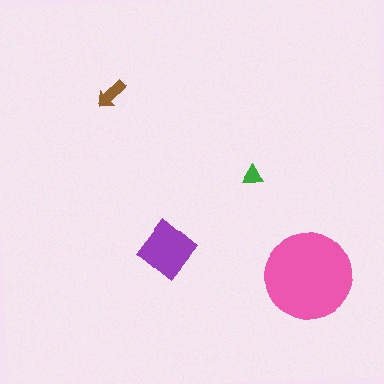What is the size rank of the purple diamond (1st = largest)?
2nd.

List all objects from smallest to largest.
The green triangle, the brown arrow, the purple diamond, the pink circle.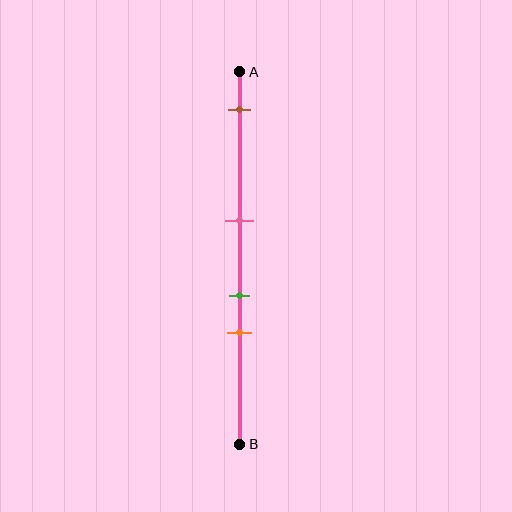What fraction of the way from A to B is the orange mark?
The orange mark is approximately 70% (0.7) of the way from A to B.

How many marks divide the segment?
There are 4 marks dividing the segment.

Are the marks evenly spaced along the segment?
No, the marks are not evenly spaced.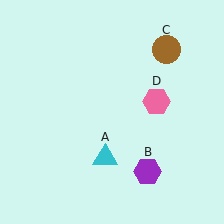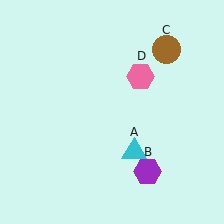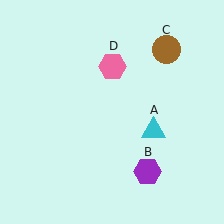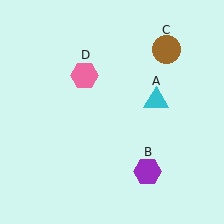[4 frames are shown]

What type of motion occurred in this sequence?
The cyan triangle (object A), pink hexagon (object D) rotated counterclockwise around the center of the scene.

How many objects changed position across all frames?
2 objects changed position: cyan triangle (object A), pink hexagon (object D).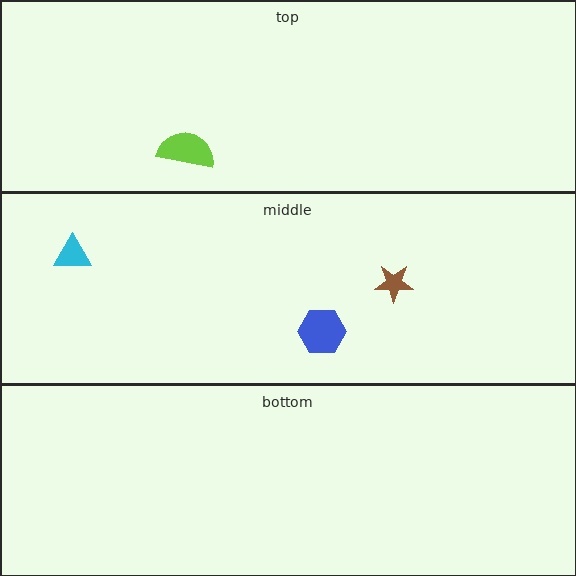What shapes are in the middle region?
The brown star, the cyan triangle, the blue hexagon.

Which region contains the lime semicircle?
The top region.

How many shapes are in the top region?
1.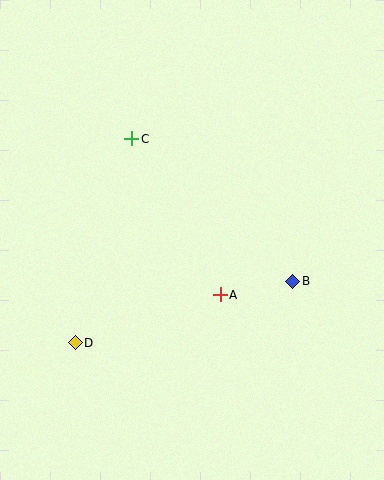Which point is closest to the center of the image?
Point A at (220, 295) is closest to the center.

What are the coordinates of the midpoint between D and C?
The midpoint between D and C is at (103, 241).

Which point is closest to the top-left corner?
Point C is closest to the top-left corner.